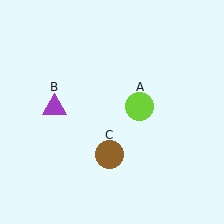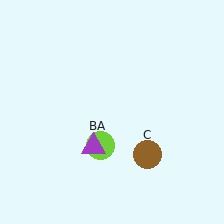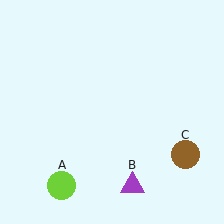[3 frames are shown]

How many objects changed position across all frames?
3 objects changed position: lime circle (object A), purple triangle (object B), brown circle (object C).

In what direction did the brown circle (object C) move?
The brown circle (object C) moved right.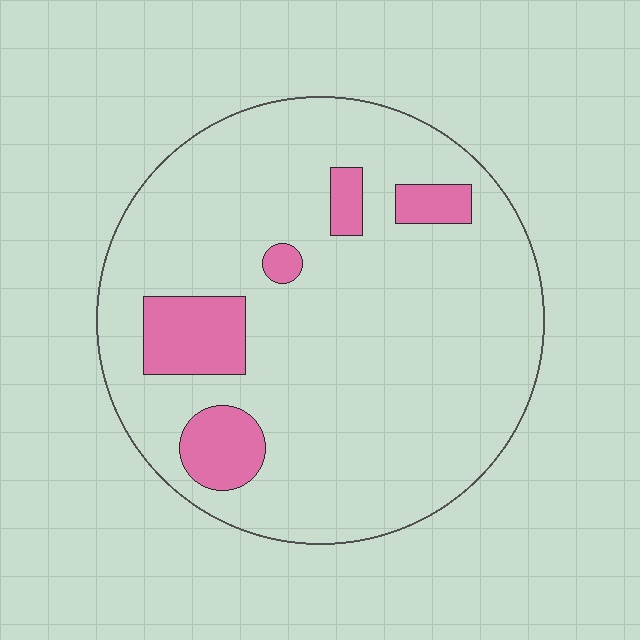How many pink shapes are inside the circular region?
5.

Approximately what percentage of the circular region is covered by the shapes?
Approximately 15%.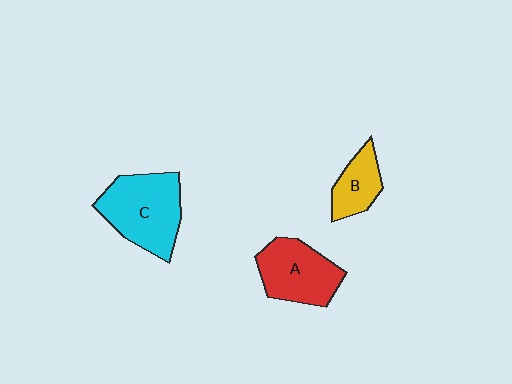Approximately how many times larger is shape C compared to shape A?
Approximately 1.2 times.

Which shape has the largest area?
Shape C (cyan).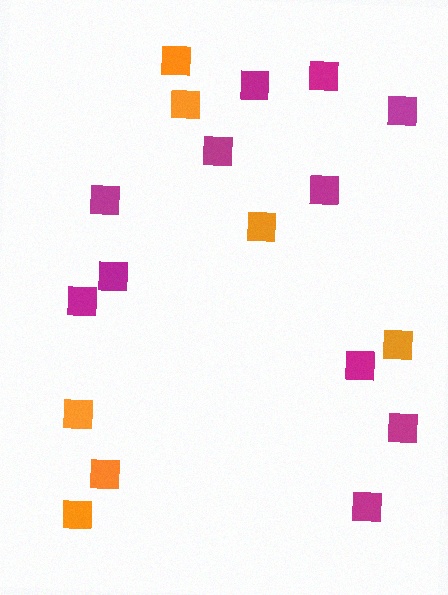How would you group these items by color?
There are 2 groups: one group of orange squares (7) and one group of magenta squares (11).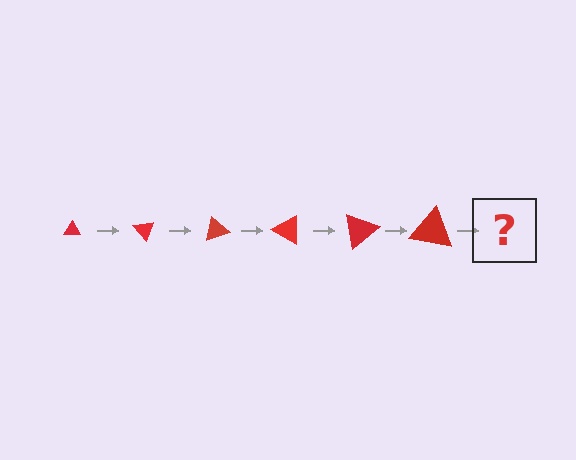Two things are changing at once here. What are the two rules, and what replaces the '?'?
The two rules are that the triangle grows larger each step and it rotates 50 degrees each step. The '?' should be a triangle, larger than the previous one and rotated 300 degrees from the start.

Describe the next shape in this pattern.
It should be a triangle, larger than the previous one and rotated 300 degrees from the start.